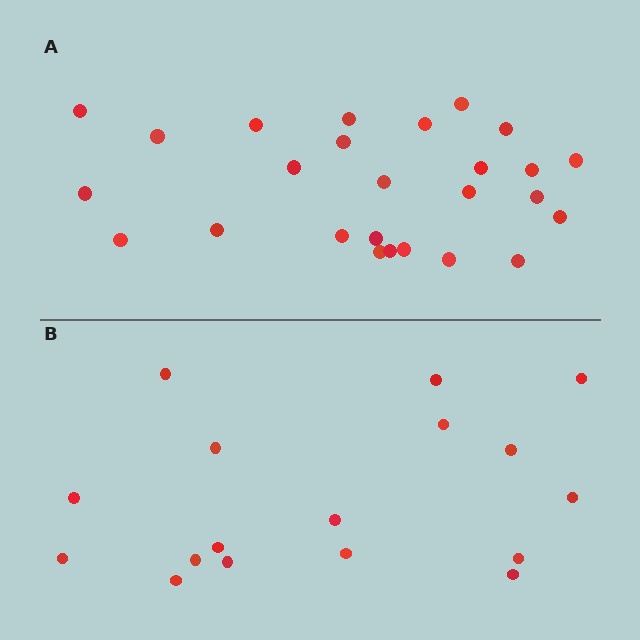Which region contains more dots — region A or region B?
Region A (the top region) has more dots.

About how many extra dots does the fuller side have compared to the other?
Region A has roughly 8 or so more dots than region B.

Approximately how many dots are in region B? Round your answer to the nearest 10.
About 20 dots. (The exact count is 17, which rounds to 20.)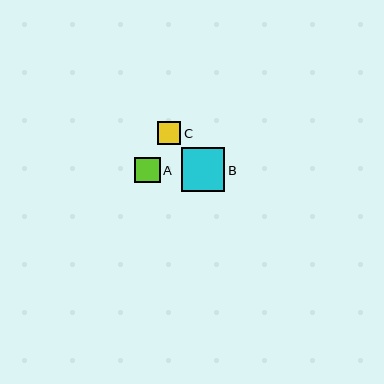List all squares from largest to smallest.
From largest to smallest: B, A, C.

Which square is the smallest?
Square C is the smallest with a size of approximately 23 pixels.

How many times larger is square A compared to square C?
Square A is approximately 1.1 times the size of square C.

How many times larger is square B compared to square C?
Square B is approximately 1.9 times the size of square C.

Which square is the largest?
Square B is the largest with a size of approximately 43 pixels.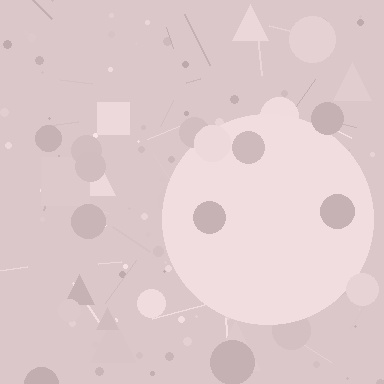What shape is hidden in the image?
A circle is hidden in the image.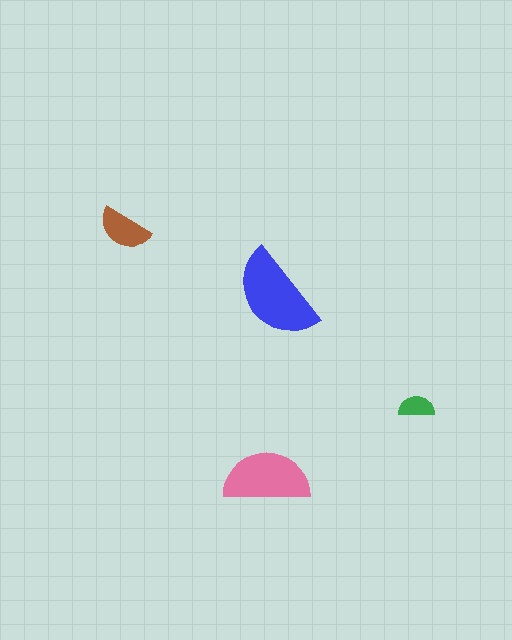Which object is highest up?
The brown semicircle is topmost.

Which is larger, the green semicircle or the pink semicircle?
The pink one.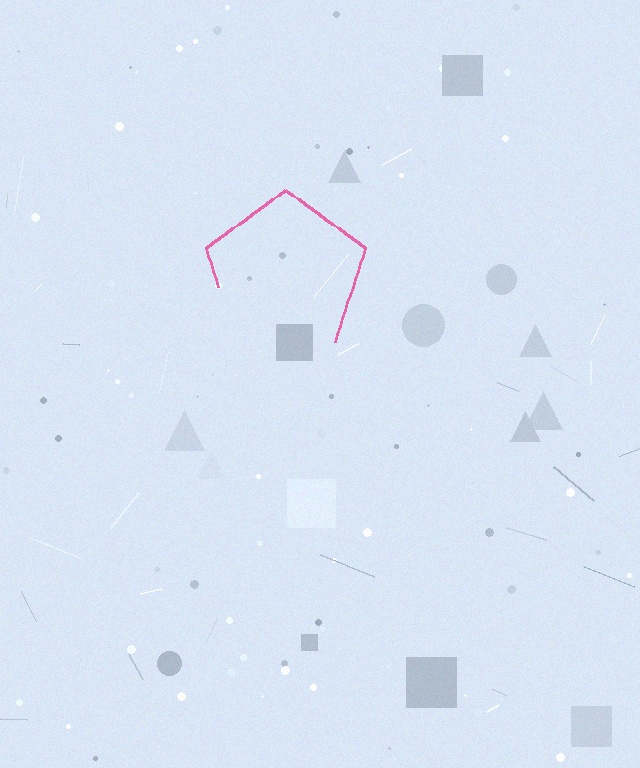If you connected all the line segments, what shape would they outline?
They would outline a pentagon.